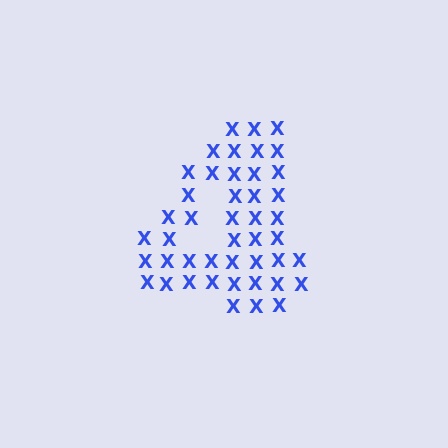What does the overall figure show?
The overall figure shows the digit 4.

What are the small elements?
The small elements are letter X's.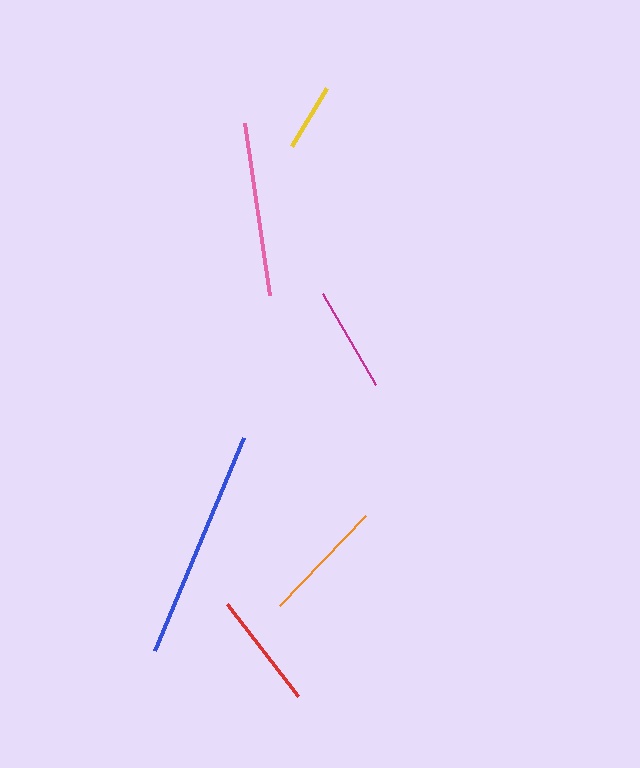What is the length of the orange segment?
The orange segment is approximately 125 pixels long.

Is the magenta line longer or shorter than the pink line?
The pink line is longer than the magenta line.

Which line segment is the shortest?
The yellow line is the shortest at approximately 68 pixels.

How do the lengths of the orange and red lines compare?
The orange and red lines are approximately the same length.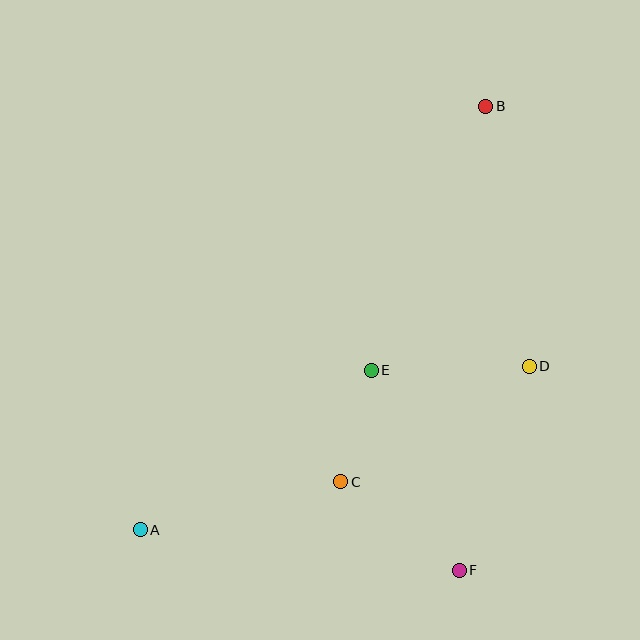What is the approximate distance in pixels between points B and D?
The distance between B and D is approximately 264 pixels.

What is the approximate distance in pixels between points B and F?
The distance between B and F is approximately 464 pixels.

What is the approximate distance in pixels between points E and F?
The distance between E and F is approximately 218 pixels.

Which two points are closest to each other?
Points C and E are closest to each other.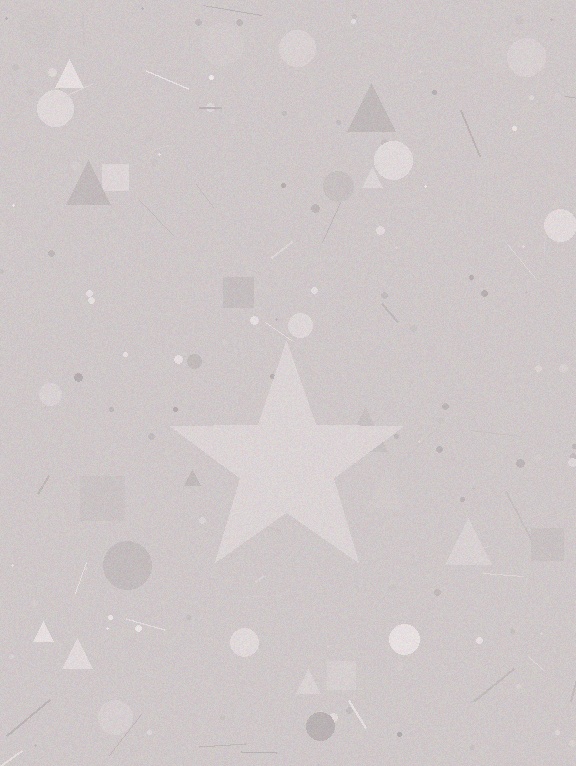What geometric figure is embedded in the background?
A star is embedded in the background.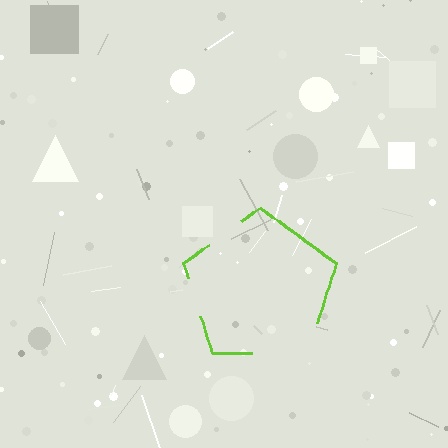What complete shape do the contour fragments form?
The contour fragments form a pentagon.